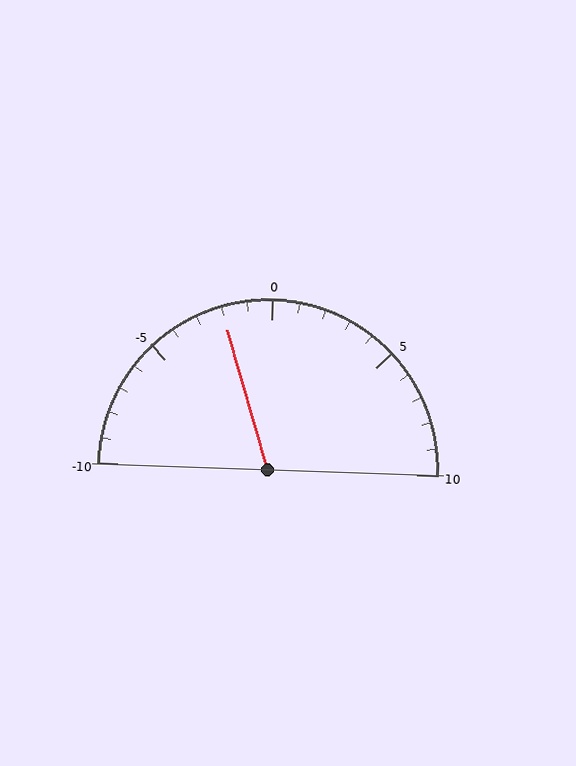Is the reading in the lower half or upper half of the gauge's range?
The reading is in the lower half of the range (-10 to 10).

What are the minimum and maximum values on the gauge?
The gauge ranges from -10 to 10.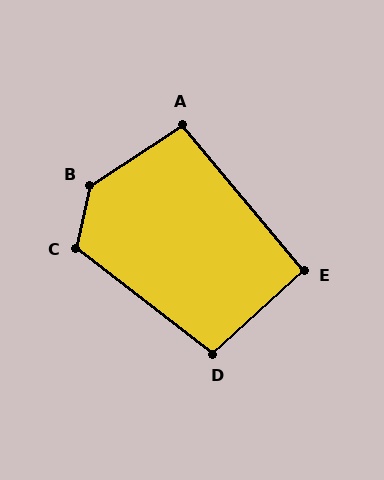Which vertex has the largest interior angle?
B, at approximately 135 degrees.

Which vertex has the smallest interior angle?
E, at approximately 93 degrees.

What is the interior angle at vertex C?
Approximately 116 degrees (obtuse).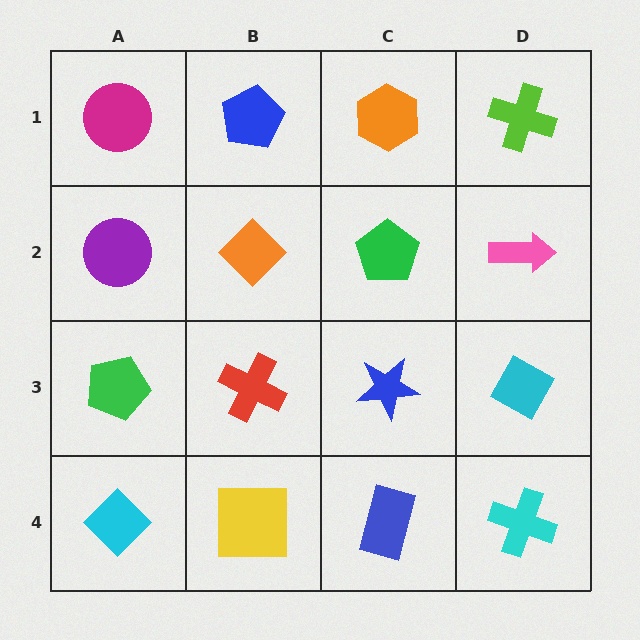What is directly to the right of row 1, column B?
An orange hexagon.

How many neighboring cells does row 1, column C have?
3.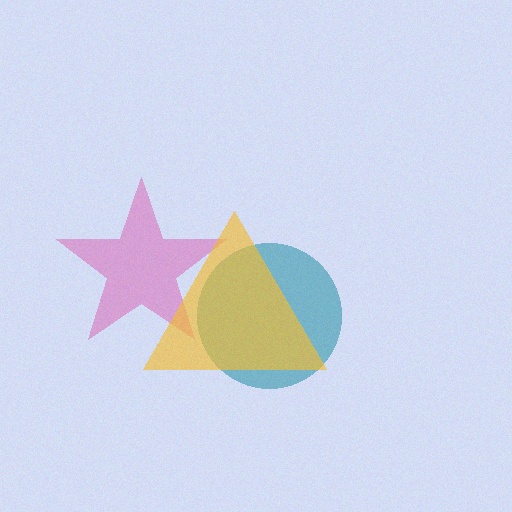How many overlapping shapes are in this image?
There are 3 overlapping shapes in the image.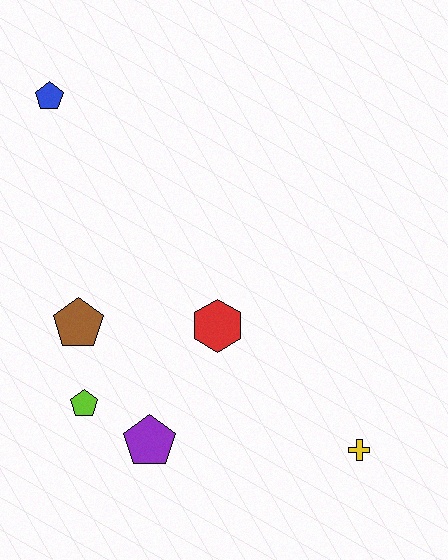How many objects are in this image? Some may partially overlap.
There are 6 objects.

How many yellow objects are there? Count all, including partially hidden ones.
There is 1 yellow object.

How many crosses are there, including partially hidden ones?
There is 1 cross.